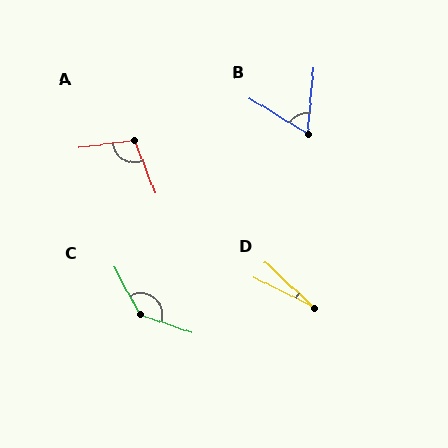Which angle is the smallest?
D, at approximately 16 degrees.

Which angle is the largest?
C, at approximately 138 degrees.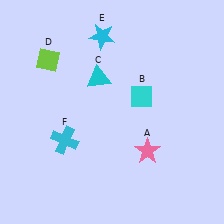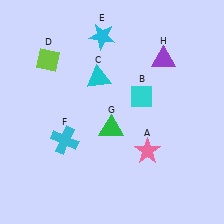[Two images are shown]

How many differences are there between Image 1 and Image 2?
There are 2 differences between the two images.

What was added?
A green triangle (G), a purple triangle (H) were added in Image 2.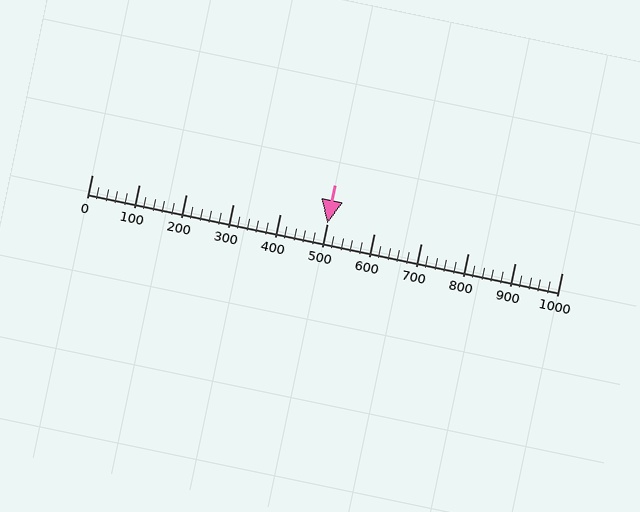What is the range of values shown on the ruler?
The ruler shows values from 0 to 1000.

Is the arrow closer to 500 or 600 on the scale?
The arrow is closer to 500.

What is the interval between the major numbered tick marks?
The major tick marks are spaced 100 units apart.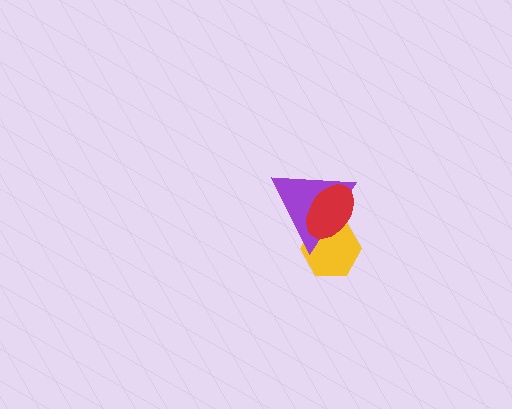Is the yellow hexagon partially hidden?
Yes, it is partially covered by another shape.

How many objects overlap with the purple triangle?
2 objects overlap with the purple triangle.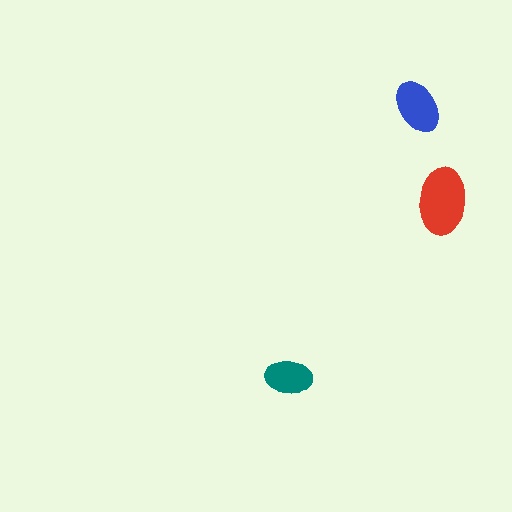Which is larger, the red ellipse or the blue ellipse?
The red one.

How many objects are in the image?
There are 3 objects in the image.